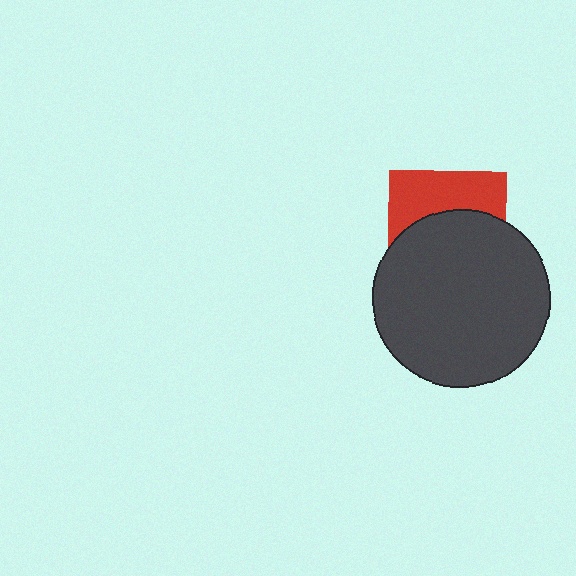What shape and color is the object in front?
The object in front is a dark gray circle.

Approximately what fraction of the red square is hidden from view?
Roughly 60% of the red square is hidden behind the dark gray circle.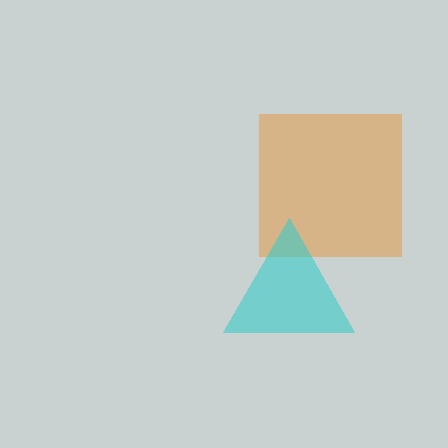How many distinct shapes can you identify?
There are 2 distinct shapes: an orange square, a cyan triangle.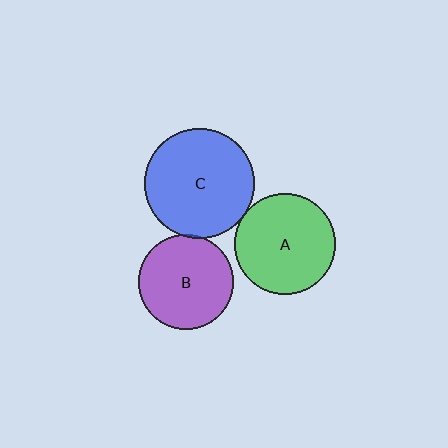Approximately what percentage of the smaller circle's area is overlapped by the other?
Approximately 5%.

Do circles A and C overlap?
Yes.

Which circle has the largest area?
Circle C (blue).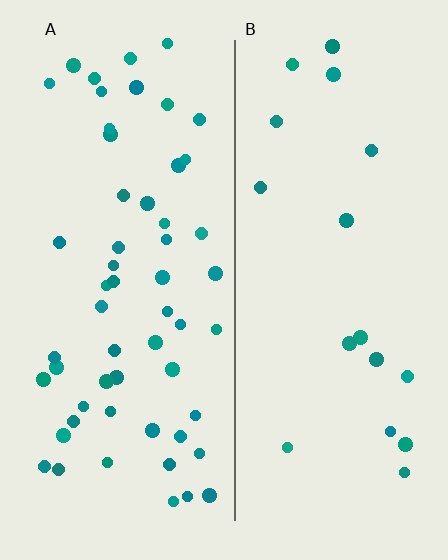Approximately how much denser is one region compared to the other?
Approximately 3.1× — region A over region B.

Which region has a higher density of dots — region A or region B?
A (the left).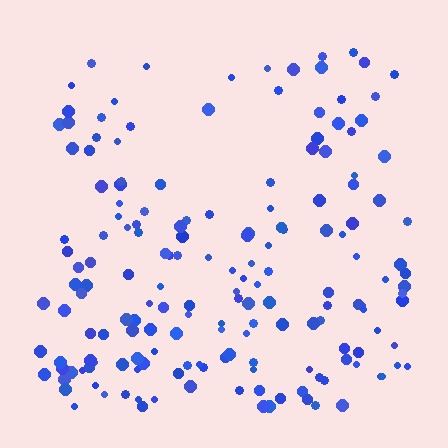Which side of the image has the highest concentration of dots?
The bottom.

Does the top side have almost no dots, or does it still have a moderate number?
Still a moderate number, just noticeably fewer than the bottom.